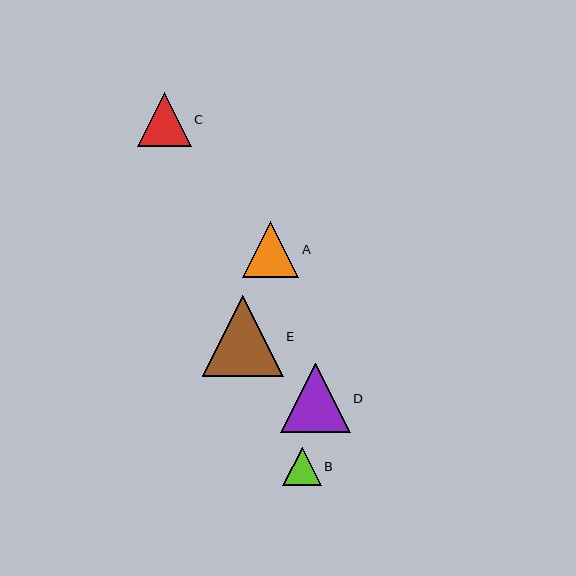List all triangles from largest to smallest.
From largest to smallest: E, D, A, C, B.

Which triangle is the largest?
Triangle E is the largest with a size of approximately 81 pixels.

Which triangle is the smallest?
Triangle B is the smallest with a size of approximately 38 pixels.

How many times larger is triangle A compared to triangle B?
Triangle A is approximately 1.5 times the size of triangle B.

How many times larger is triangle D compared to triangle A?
Triangle D is approximately 1.2 times the size of triangle A.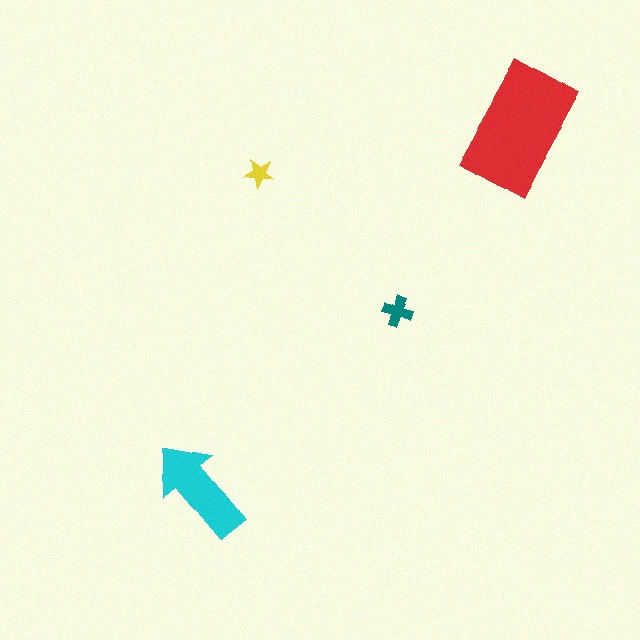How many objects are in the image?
There are 4 objects in the image.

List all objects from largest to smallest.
The red rectangle, the cyan arrow, the teal cross, the yellow star.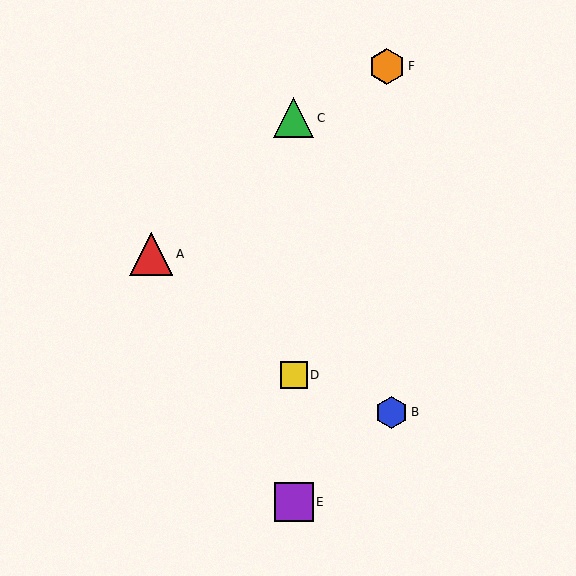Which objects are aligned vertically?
Objects C, D, E are aligned vertically.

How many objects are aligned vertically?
3 objects (C, D, E) are aligned vertically.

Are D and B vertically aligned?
No, D is at x≈294 and B is at x≈392.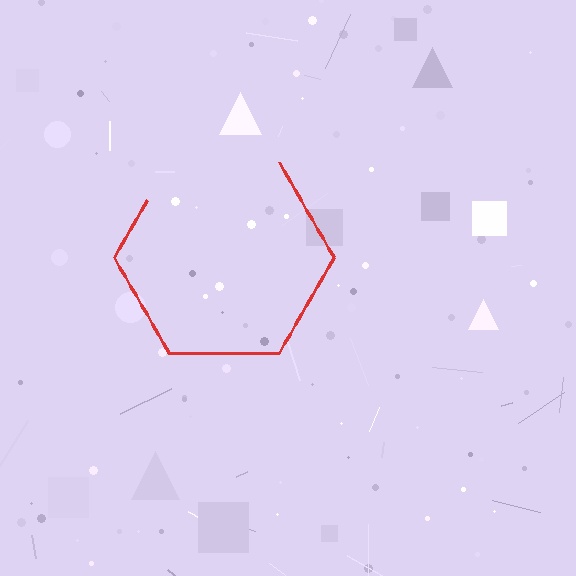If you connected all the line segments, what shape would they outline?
They would outline a hexagon.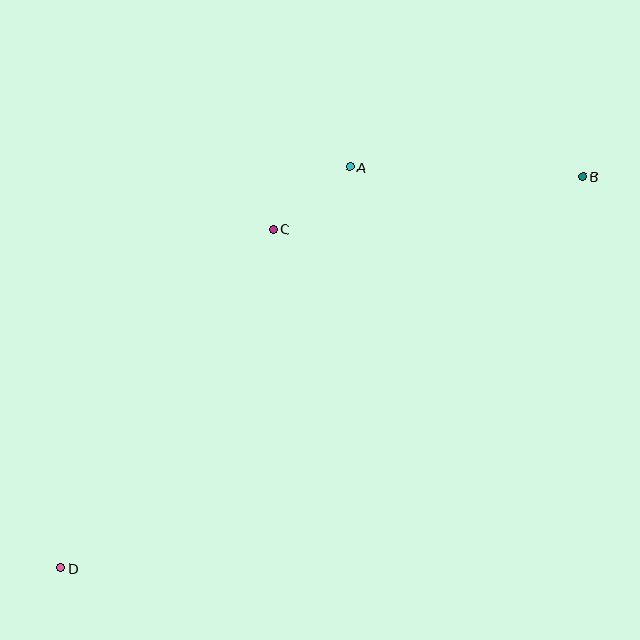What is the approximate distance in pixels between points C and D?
The distance between C and D is approximately 400 pixels.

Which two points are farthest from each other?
Points B and D are farthest from each other.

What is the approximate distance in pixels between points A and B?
The distance between A and B is approximately 233 pixels.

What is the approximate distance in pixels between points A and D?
The distance between A and D is approximately 494 pixels.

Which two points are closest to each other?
Points A and C are closest to each other.